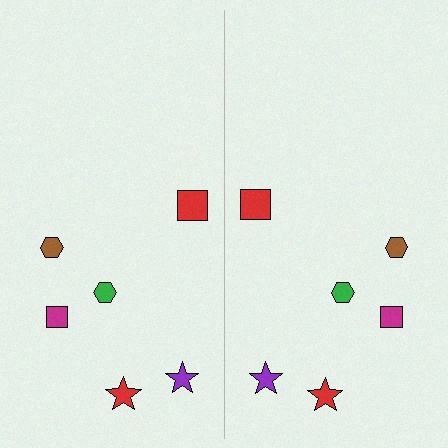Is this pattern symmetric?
Yes, this pattern has bilateral (reflection) symmetry.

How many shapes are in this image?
There are 12 shapes in this image.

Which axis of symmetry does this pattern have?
The pattern has a vertical axis of symmetry running through the center of the image.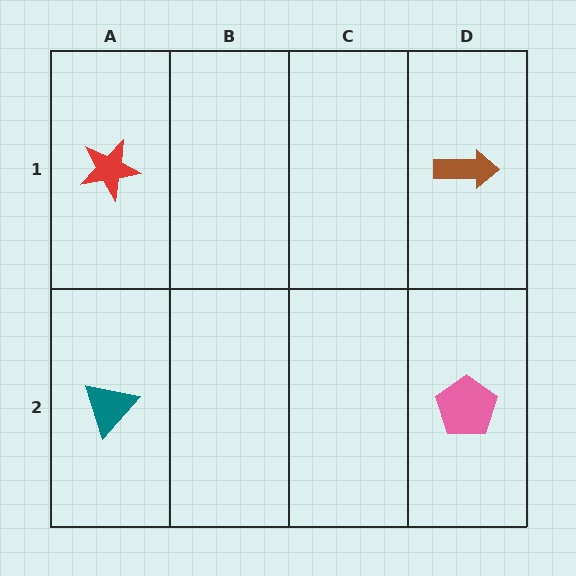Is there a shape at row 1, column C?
No, that cell is empty.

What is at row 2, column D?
A pink pentagon.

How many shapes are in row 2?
2 shapes.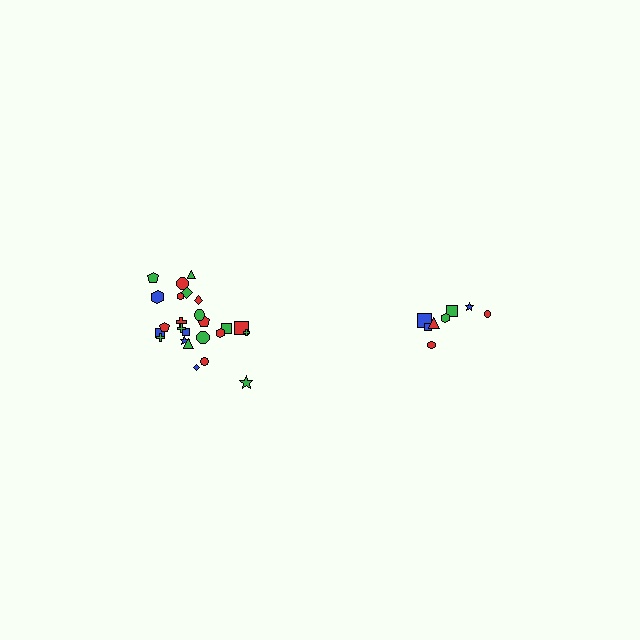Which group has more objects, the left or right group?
The left group.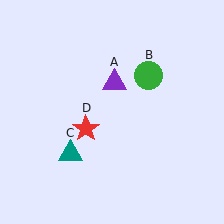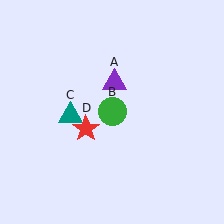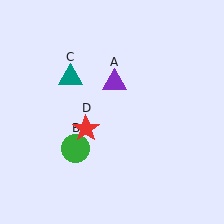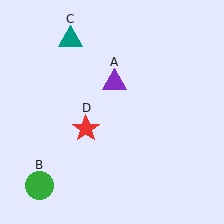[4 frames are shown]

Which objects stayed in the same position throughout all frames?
Purple triangle (object A) and red star (object D) remained stationary.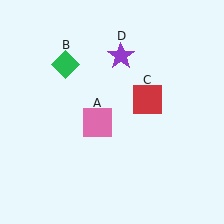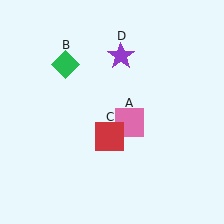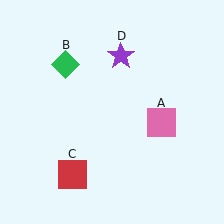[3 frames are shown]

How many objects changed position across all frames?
2 objects changed position: pink square (object A), red square (object C).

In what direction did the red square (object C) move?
The red square (object C) moved down and to the left.